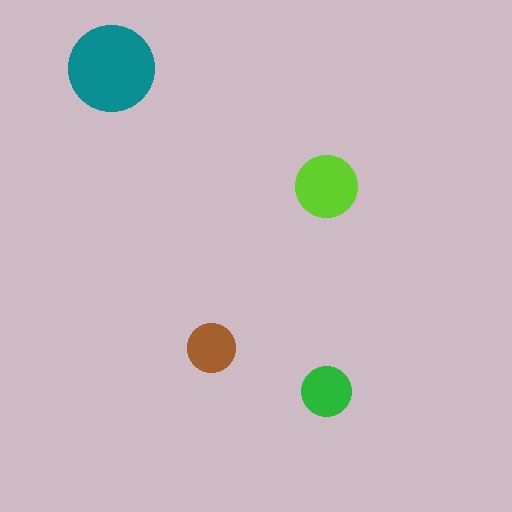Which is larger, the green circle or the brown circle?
The green one.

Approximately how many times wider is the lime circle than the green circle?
About 1.5 times wider.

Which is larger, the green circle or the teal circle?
The teal one.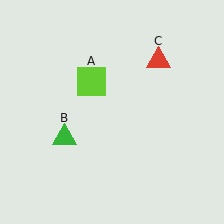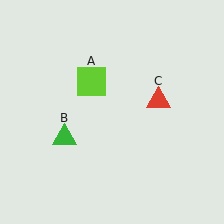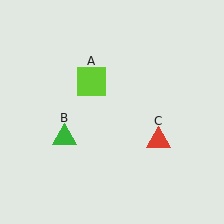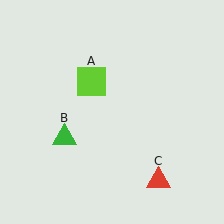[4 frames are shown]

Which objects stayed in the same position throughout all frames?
Lime square (object A) and green triangle (object B) remained stationary.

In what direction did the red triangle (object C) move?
The red triangle (object C) moved down.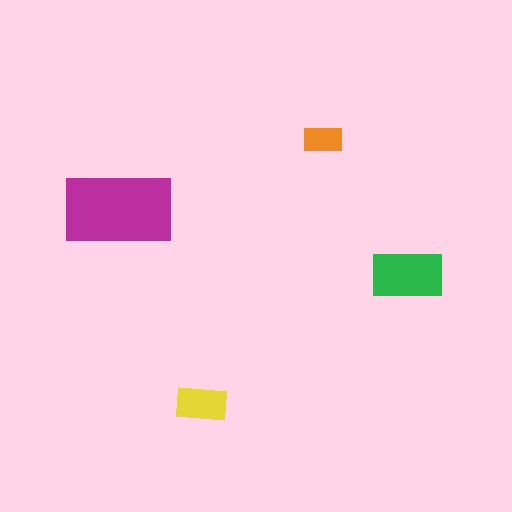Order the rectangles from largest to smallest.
the magenta one, the green one, the yellow one, the orange one.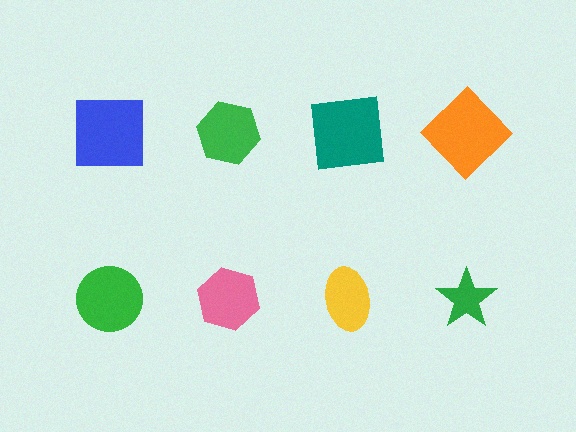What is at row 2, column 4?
A green star.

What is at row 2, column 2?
A pink hexagon.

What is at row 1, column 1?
A blue square.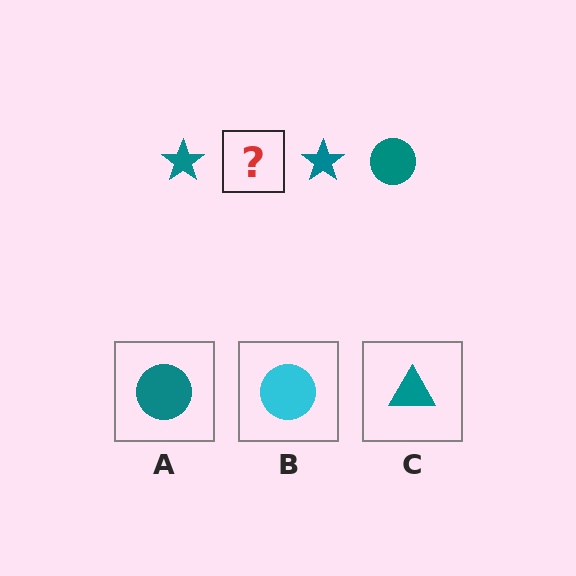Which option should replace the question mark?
Option A.